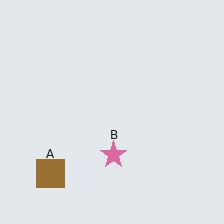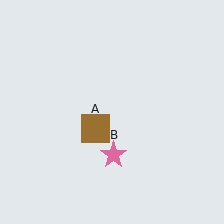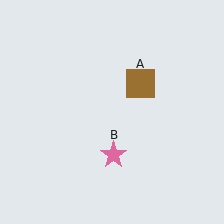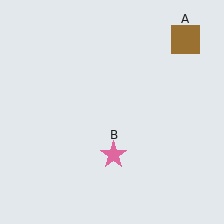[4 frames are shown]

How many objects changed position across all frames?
1 object changed position: brown square (object A).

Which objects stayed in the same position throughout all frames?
Pink star (object B) remained stationary.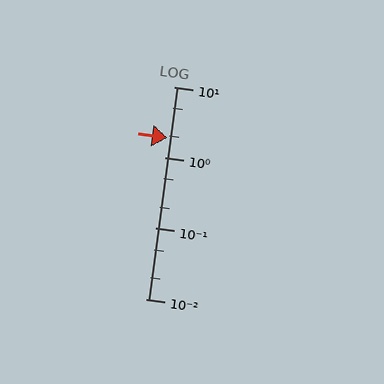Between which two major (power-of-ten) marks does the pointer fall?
The pointer is between 1 and 10.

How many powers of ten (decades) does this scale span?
The scale spans 3 decades, from 0.01 to 10.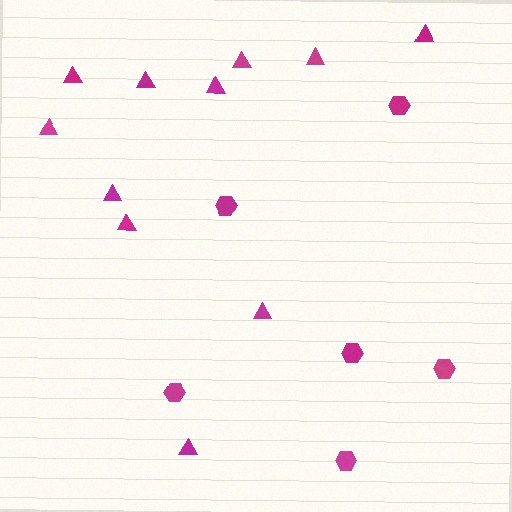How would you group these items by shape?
There are 2 groups: one group of hexagons (6) and one group of triangles (11).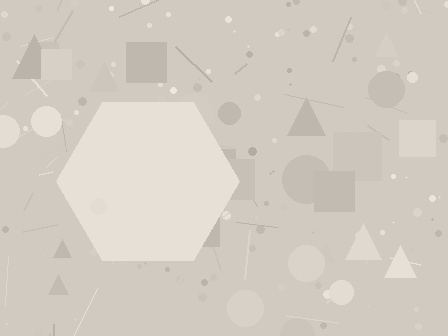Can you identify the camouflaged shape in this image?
The camouflaged shape is a hexagon.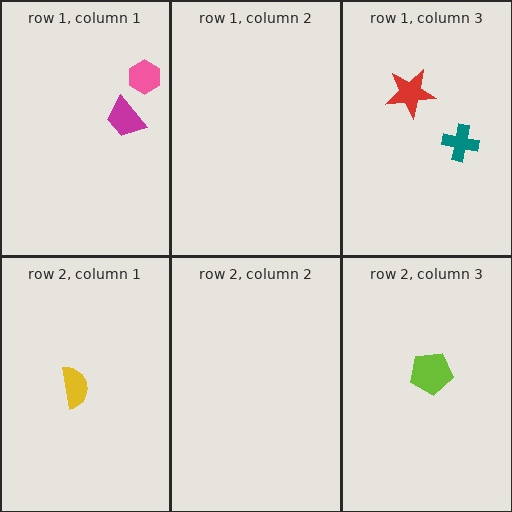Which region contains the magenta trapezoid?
The row 1, column 1 region.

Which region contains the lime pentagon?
The row 2, column 3 region.